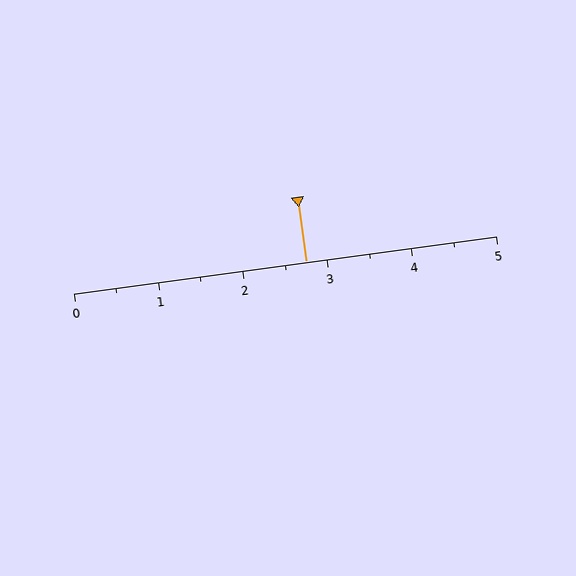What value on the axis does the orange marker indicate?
The marker indicates approximately 2.8.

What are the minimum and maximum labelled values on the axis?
The axis runs from 0 to 5.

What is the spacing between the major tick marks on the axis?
The major ticks are spaced 1 apart.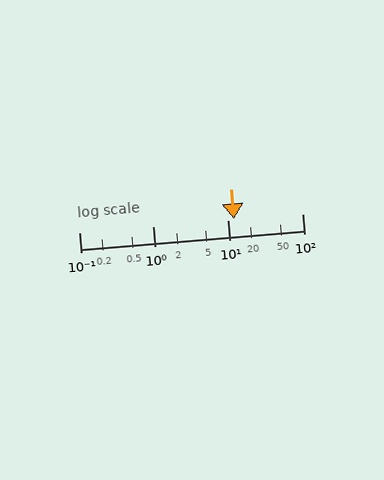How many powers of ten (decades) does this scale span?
The scale spans 3 decades, from 0.1 to 100.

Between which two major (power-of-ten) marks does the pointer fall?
The pointer is between 10 and 100.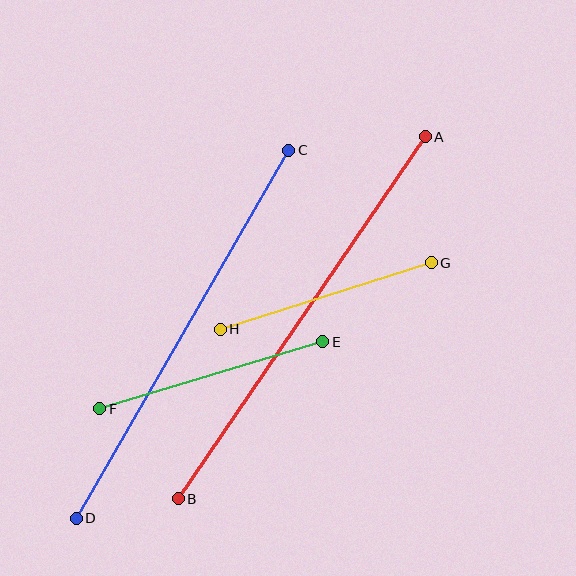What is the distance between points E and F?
The distance is approximately 233 pixels.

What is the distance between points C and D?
The distance is approximately 425 pixels.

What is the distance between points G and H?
The distance is approximately 221 pixels.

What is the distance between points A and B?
The distance is approximately 438 pixels.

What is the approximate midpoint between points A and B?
The midpoint is at approximately (302, 318) pixels.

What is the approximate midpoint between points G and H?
The midpoint is at approximately (326, 296) pixels.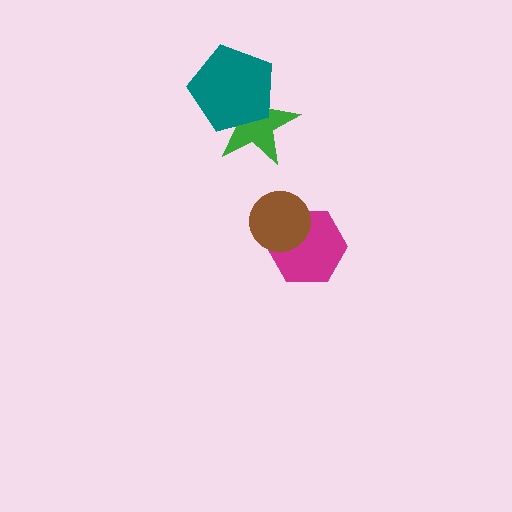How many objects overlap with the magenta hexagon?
1 object overlaps with the magenta hexagon.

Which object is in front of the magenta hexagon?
The brown circle is in front of the magenta hexagon.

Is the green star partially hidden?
Yes, it is partially covered by another shape.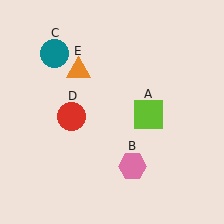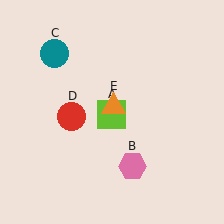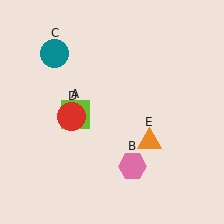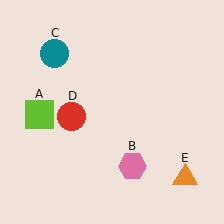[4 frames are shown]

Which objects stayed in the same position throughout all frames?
Pink hexagon (object B) and teal circle (object C) and red circle (object D) remained stationary.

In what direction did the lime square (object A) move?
The lime square (object A) moved left.